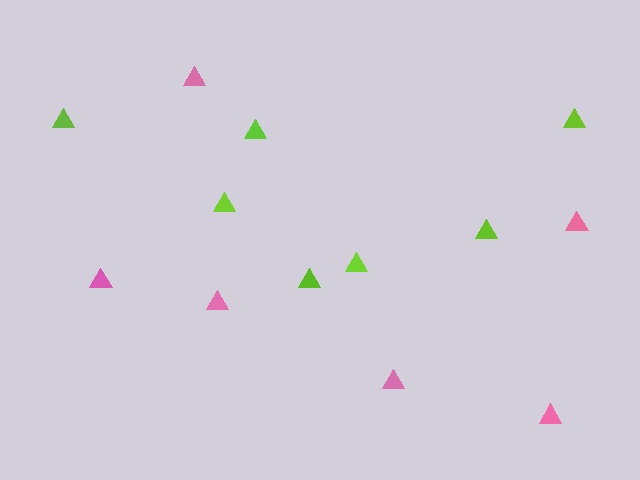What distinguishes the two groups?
There are 2 groups: one group of lime triangles (7) and one group of pink triangles (6).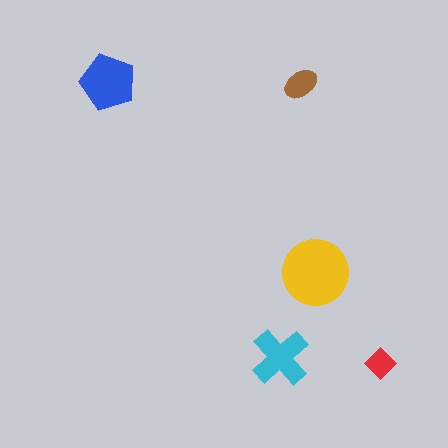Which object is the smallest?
The red diamond.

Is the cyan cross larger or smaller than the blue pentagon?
Smaller.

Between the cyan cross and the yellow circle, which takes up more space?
The yellow circle.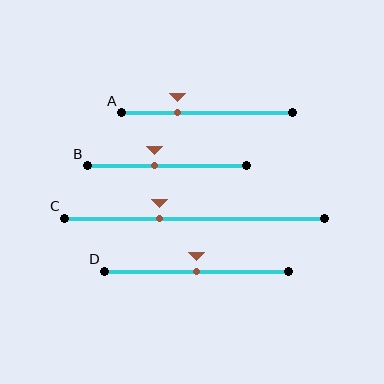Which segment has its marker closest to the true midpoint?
Segment D has its marker closest to the true midpoint.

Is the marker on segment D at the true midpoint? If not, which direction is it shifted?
Yes, the marker on segment D is at the true midpoint.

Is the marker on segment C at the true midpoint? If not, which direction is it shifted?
No, the marker on segment C is shifted to the left by about 13% of the segment length.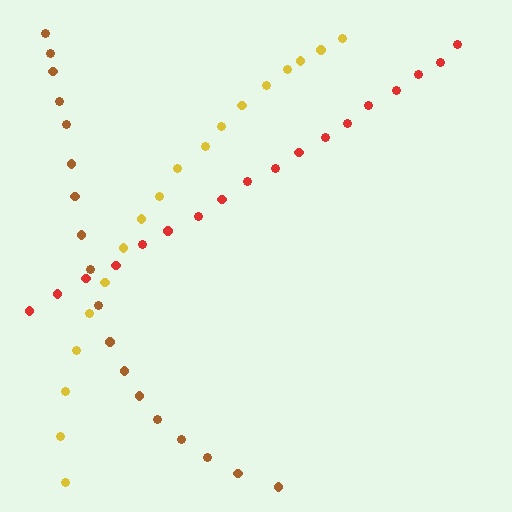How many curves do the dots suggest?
There are 3 distinct paths.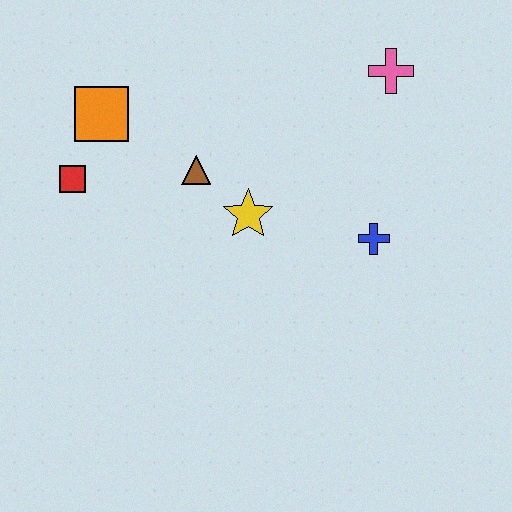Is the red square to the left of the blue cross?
Yes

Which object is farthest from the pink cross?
The red square is farthest from the pink cross.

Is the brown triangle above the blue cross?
Yes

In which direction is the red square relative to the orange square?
The red square is below the orange square.